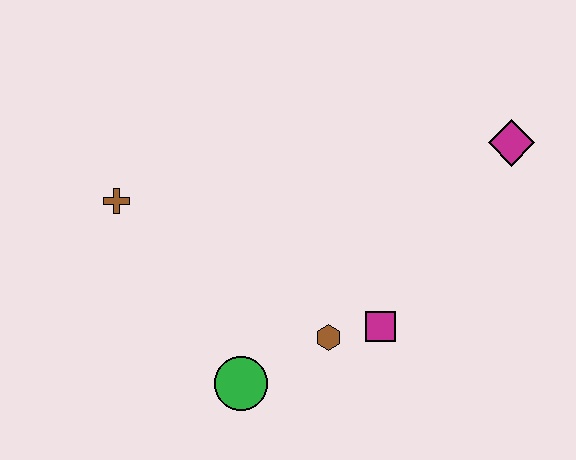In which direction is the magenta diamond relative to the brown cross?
The magenta diamond is to the right of the brown cross.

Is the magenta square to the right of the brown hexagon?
Yes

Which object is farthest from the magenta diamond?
The brown cross is farthest from the magenta diamond.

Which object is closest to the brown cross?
The green circle is closest to the brown cross.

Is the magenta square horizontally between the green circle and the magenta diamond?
Yes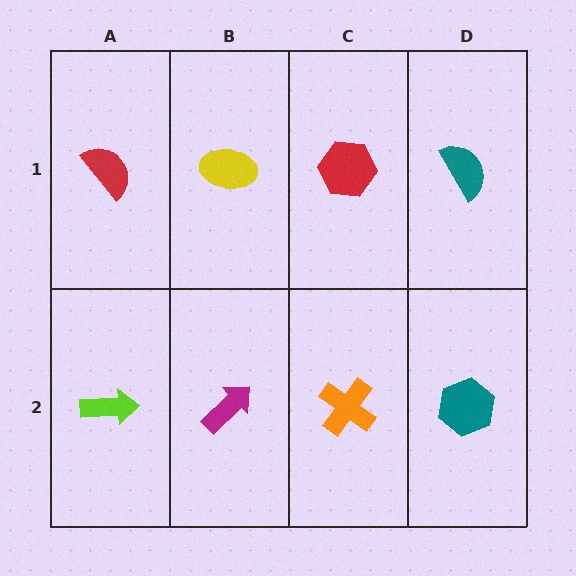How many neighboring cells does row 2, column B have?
3.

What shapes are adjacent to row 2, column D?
A teal semicircle (row 1, column D), an orange cross (row 2, column C).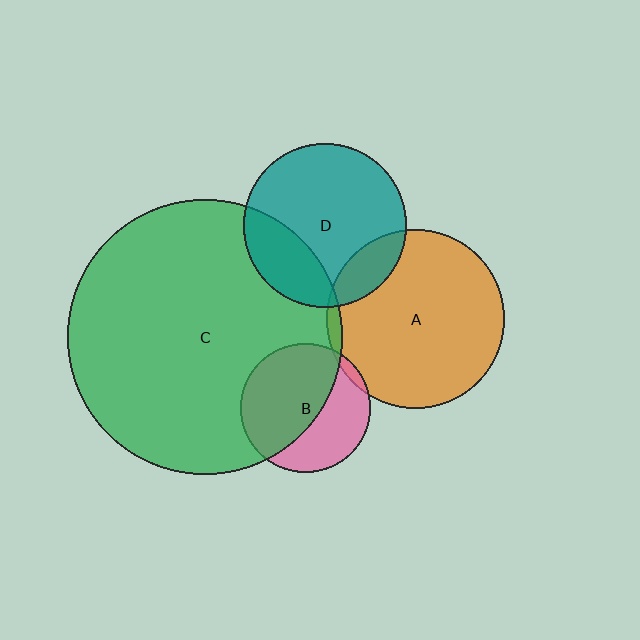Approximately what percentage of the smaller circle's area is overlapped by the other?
Approximately 60%.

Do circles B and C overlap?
Yes.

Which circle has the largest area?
Circle C (green).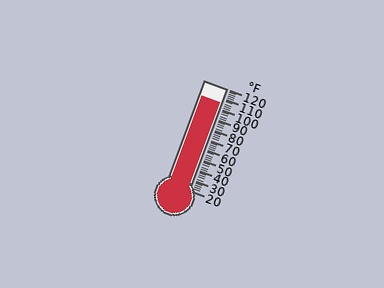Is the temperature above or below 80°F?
The temperature is above 80°F.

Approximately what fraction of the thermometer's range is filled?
The thermometer is filled to approximately 85% of its range.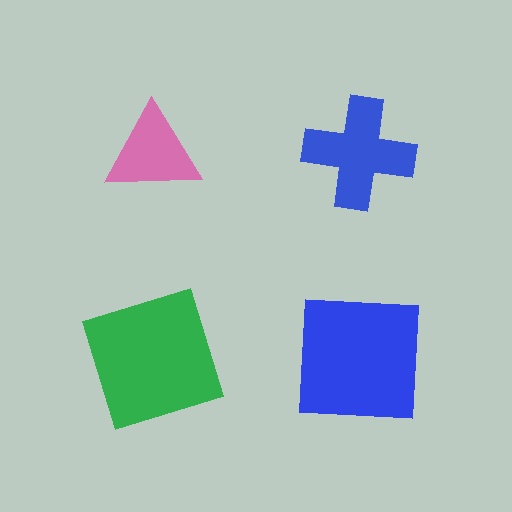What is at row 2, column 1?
A green square.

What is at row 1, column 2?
A blue cross.